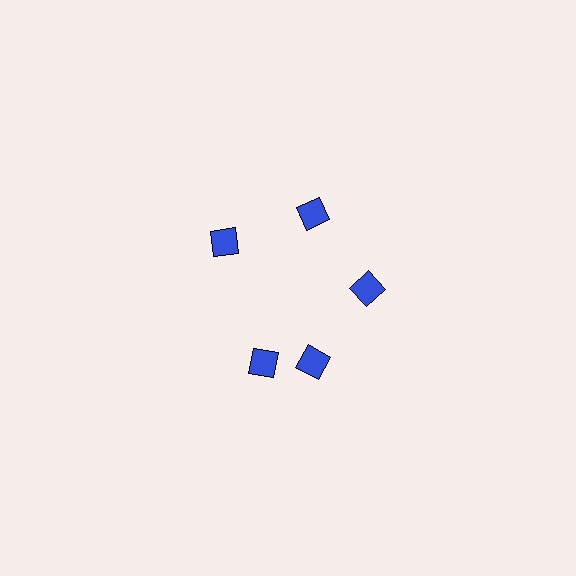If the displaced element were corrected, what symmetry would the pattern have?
It would have 5-fold rotational symmetry — the pattern would map onto itself every 72 degrees.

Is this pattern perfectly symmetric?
No. The 5 blue diamonds are arranged in a ring, but one element near the 8 o'clock position is rotated out of alignment along the ring, breaking the 5-fold rotational symmetry.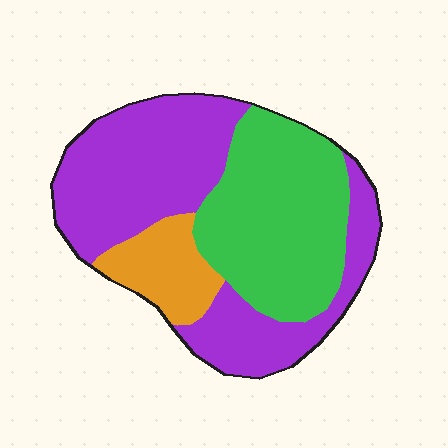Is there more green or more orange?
Green.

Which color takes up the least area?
Orange, at roughly 10%.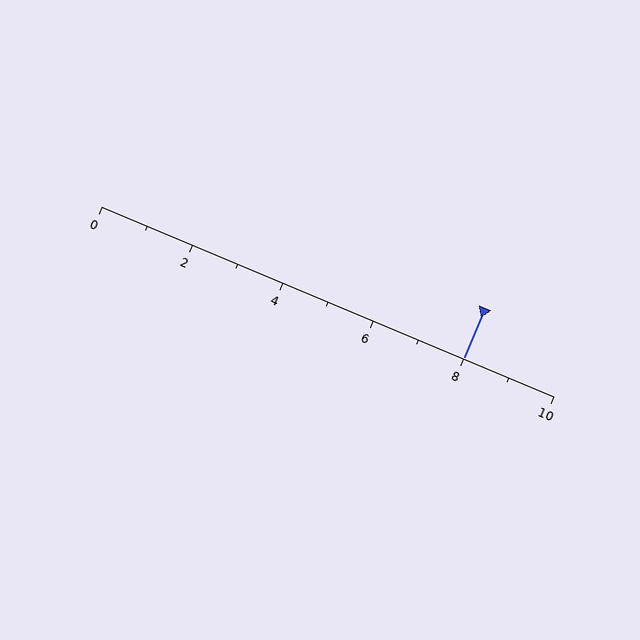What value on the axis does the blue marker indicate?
The marker indicates approximately 8.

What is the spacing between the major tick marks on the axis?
The major ticks are spaced 2 apart.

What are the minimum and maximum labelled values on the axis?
The axis runs from 0 to 10.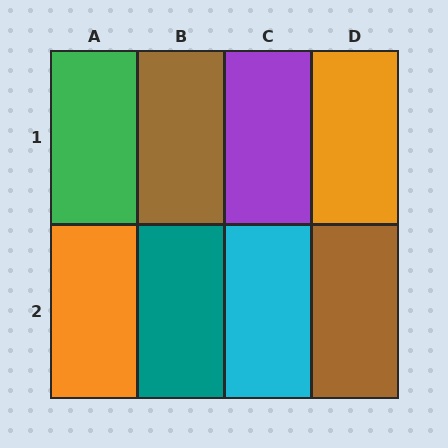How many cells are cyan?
1 cell is cyan.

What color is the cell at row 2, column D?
Brown.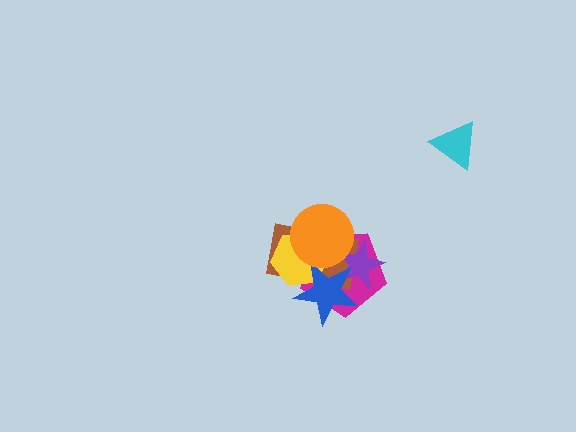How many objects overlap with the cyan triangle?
0 objects overlap with the cyan triangle.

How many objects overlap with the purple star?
4 objects overlap with the purple star.